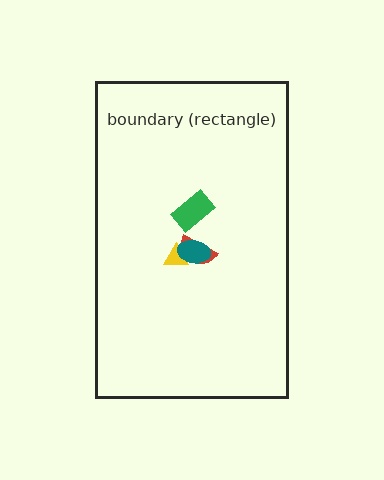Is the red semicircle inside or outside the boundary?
Inside.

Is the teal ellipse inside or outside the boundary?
Inside.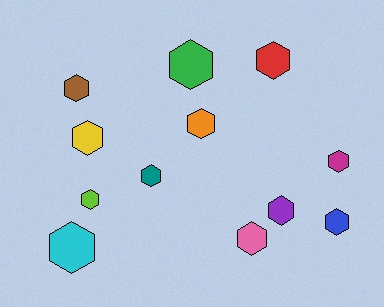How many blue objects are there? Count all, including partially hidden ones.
There is 1 blue object.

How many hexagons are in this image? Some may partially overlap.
There are 12 hexagons.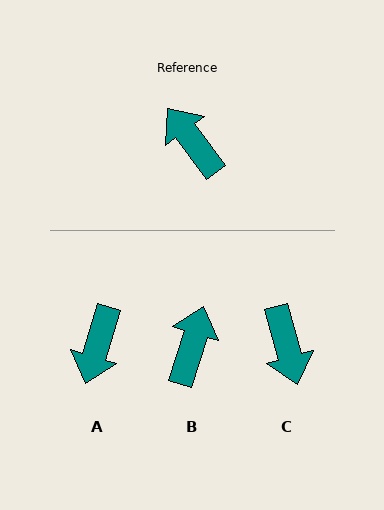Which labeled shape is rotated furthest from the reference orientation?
C, about 158 degrees away.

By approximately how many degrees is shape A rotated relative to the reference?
Approximately 126 degrees counter-clockwise.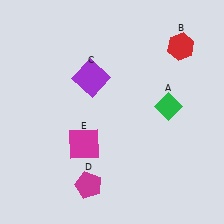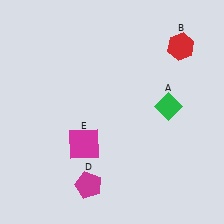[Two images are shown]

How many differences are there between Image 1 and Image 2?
There is 1 difference between the two images.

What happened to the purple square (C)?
The purple square (C) was removed in Image 2. It was in the top-left area of Image 1.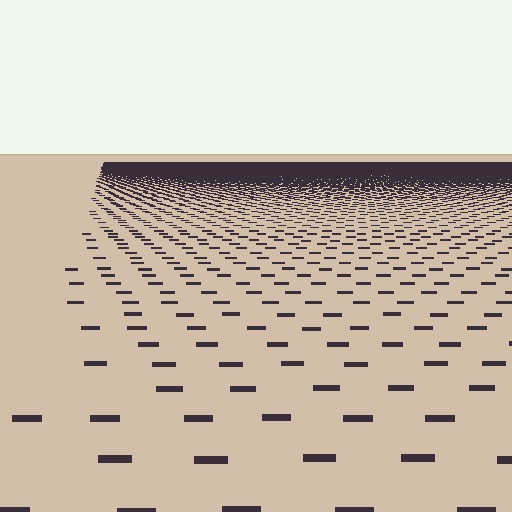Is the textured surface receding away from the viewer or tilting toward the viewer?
The surface is receding away from the viewer. Texture elements get smaller and denser toward the top.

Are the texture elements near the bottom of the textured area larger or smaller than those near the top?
Larger. Near the bottom, elements are closer to the viewer and appear at a bigger on-screen size.